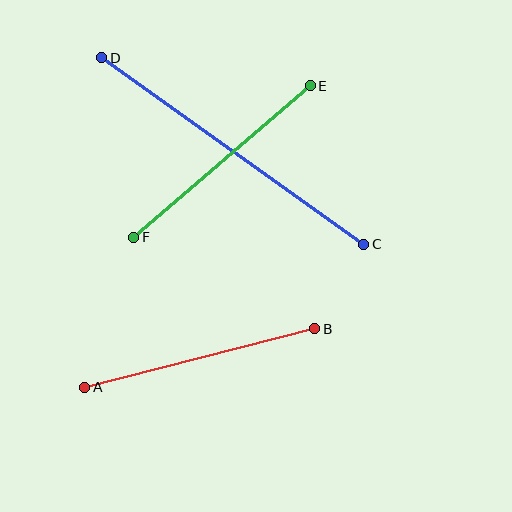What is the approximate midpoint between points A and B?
The midpoint is at approximately (200, 358) pixels.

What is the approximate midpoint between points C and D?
The midpoint is at approximately (233, 151) pixels.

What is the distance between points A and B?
The distance is approximately 237 pixels.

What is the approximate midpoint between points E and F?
The midpoint is at approximately (222, 161) pixels.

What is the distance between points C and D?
The distance is approximately 322 pixels.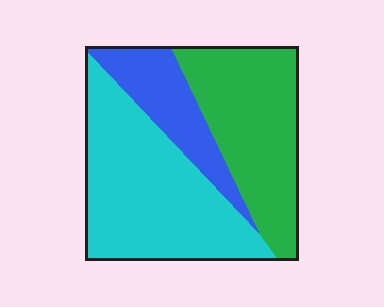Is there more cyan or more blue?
Cyan.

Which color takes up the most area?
Cyan, at roughly 45%.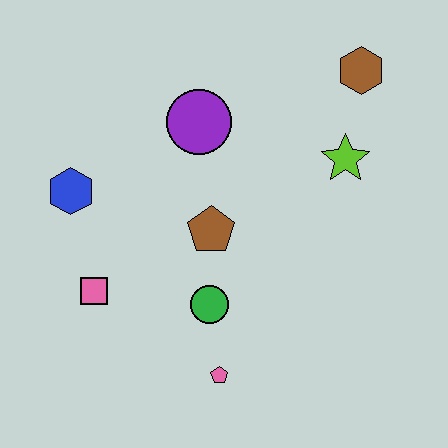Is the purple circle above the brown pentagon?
Yes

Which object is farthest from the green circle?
The brown hexagon is farthest from the green circle.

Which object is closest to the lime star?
The brown hexagon is closest to the lime star.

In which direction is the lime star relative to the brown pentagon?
The lime star is to the right of the brown pentagon.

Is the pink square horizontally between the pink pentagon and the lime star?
No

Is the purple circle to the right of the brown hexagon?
No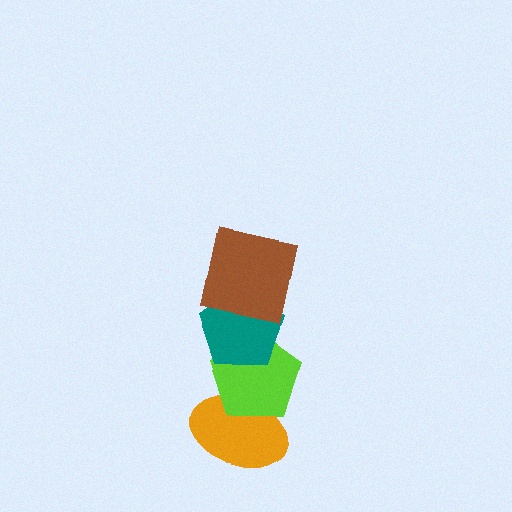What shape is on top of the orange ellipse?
The lime pentagon is on top of the orange ellipse.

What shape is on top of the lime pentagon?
The teal pentagon is on top of the lime pentagon.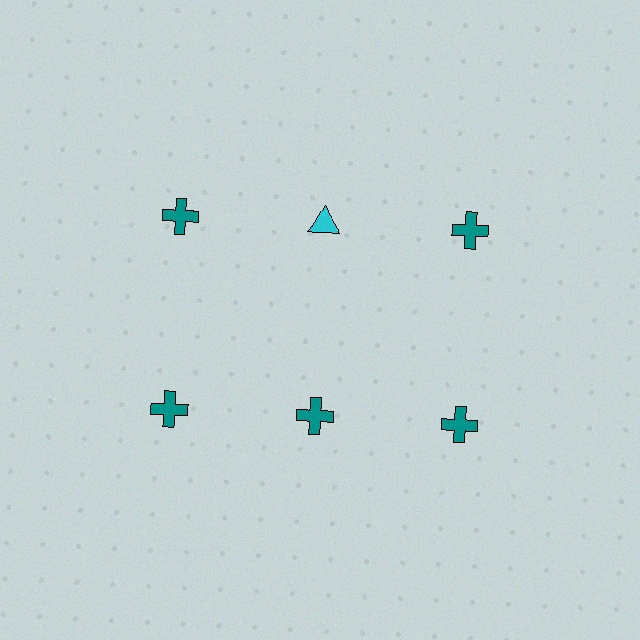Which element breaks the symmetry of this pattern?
The cyan triangle in the top row, second from left column breaks the symmetry. All other shapes are teal crosses.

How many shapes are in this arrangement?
There are 6 shapes arranged in a grid pattern.